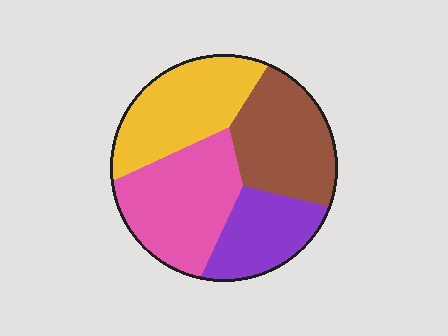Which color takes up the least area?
Purple, at roughly 20%.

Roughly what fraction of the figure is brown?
Brown covers 26% of the figure.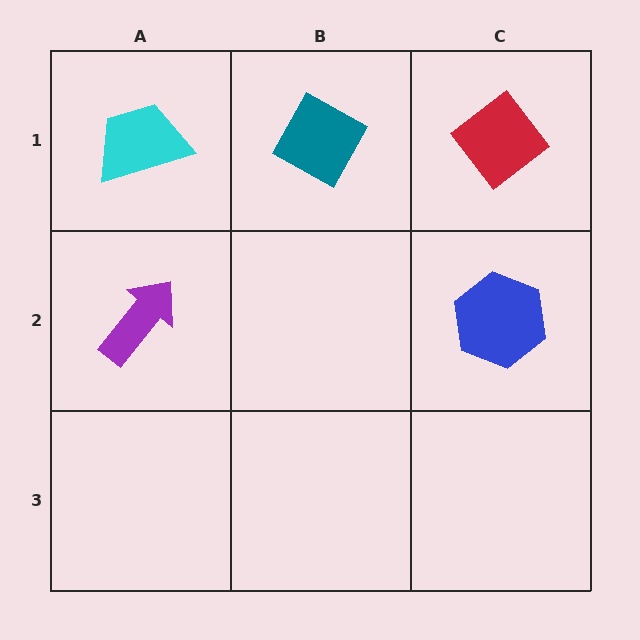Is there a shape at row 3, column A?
No, that cell is empty.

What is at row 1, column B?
A teal diamond.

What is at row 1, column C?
A red diamond.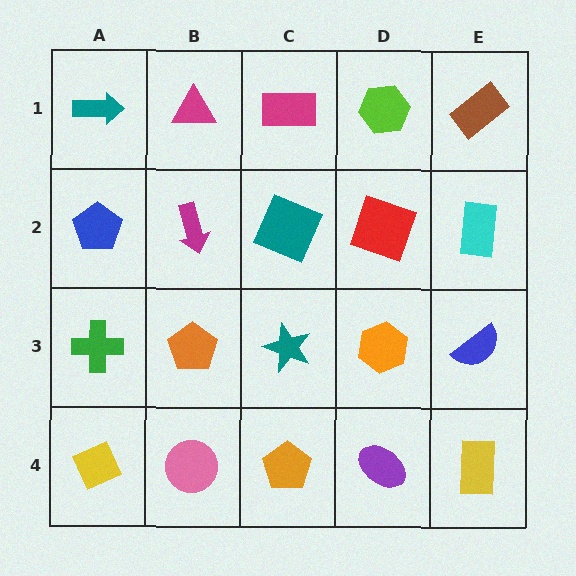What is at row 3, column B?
An orange pentagon.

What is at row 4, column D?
A purple ellipse.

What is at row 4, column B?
A pink circle.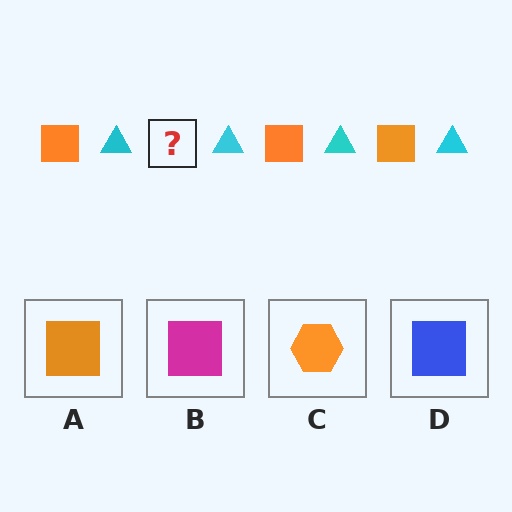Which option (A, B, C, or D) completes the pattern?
A.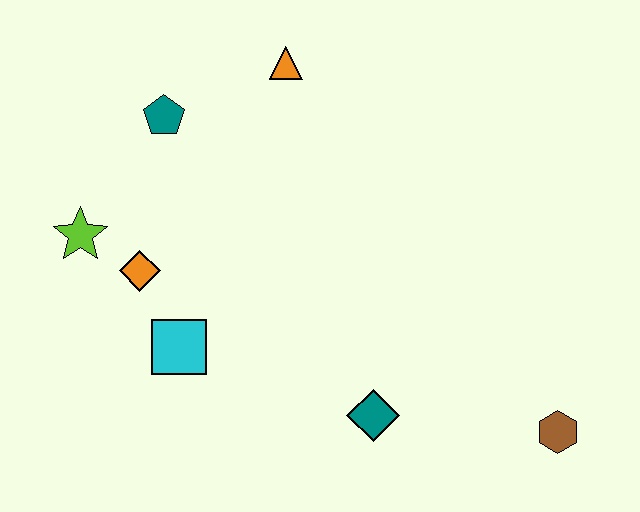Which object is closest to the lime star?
The orange diamond is closest to the lime star.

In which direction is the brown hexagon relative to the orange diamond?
The brown hexagon is to the right of the orange diamond.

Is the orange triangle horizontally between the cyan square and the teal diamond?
Yes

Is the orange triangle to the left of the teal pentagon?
No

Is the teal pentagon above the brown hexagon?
Yes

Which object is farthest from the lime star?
The brown hexagon is farthest from the lime star.